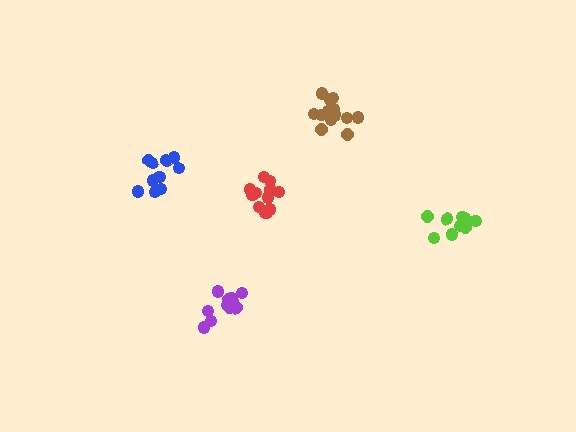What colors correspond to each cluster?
The clusters are colored: lime, red, purple, blue, brown.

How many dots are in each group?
Group 1: 9 dots, Group 2: 12 dots, Group 3: 12 dots, Group 4: 10 dots, Group 5: 14 dots (57 total).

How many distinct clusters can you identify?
There are 5 distinct clusters.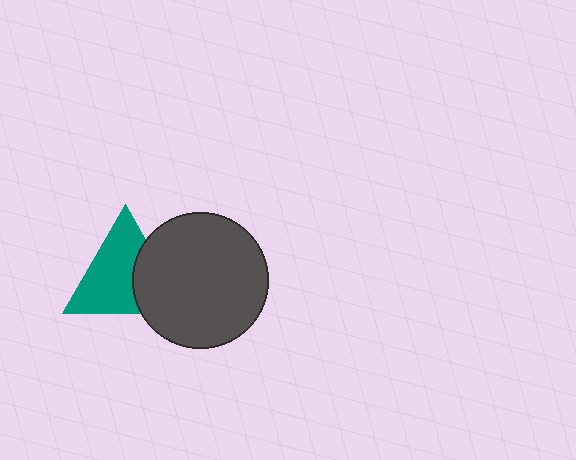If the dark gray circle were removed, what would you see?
You would see the complete teal triangle.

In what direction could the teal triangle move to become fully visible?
The teal triangle could move left. That would shift it out from behind the dark gray circle entirely.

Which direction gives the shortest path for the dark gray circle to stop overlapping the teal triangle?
Moving right gives the shortest separation.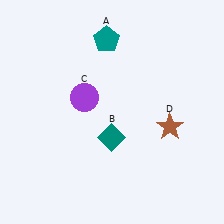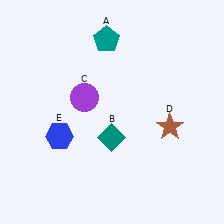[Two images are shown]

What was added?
A blue hexagon (E) was added in Image 2.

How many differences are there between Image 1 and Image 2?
There is 1 difference between the two images.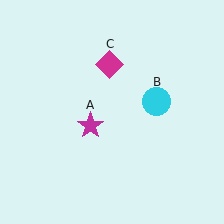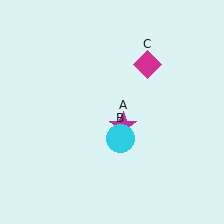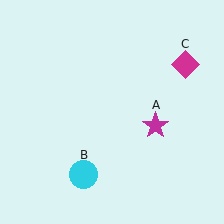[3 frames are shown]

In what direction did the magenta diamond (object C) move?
The magenta diamond (object C) moved right.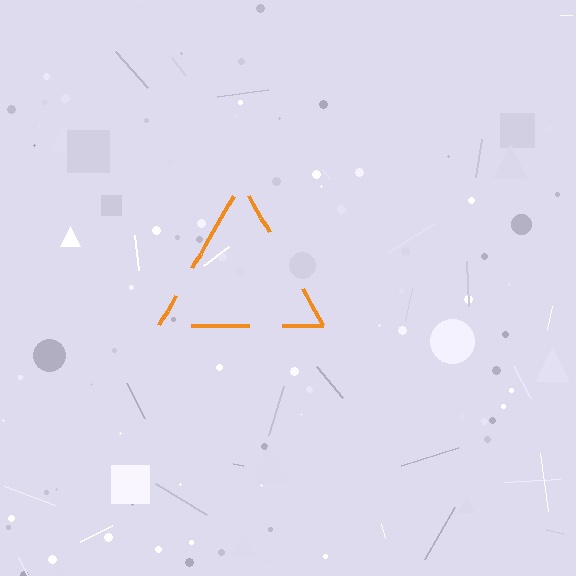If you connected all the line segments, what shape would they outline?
They would outline a triangle.